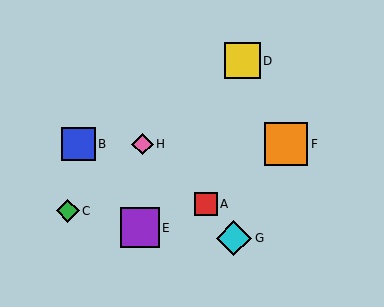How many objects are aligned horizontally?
3 objects (B, F, H) are aligned horizontally.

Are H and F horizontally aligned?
Yes, both are at y≈144.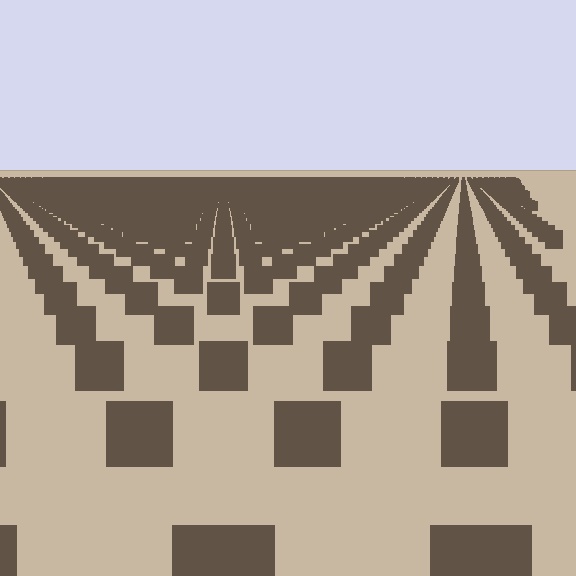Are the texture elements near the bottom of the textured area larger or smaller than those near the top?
Larger. Near the bottom, elements are closer to the viewer and appear at a bigger on-screen size.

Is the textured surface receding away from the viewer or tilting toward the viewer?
The surface is receding away from the viewer. Texture elements get smaller and denser toward the top.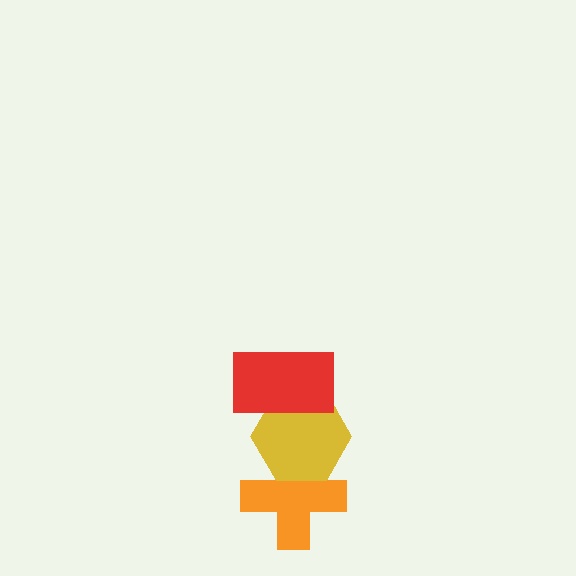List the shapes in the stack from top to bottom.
From top to bottom: the red rectangle, the yellow hexagon, the orange cross.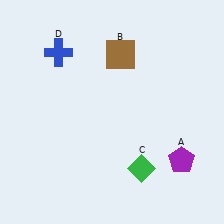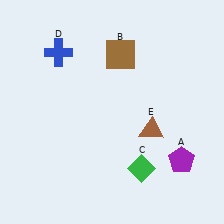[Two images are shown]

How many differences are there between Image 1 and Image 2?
There is 1 difference between the two images.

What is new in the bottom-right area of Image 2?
A brown triangle (E) was added in the bottom-right area of Image 2.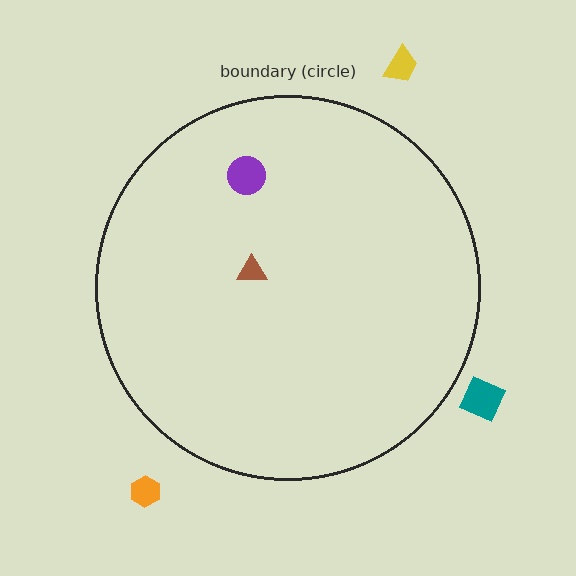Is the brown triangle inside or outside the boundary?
Inside.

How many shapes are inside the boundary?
2 inside, 3 outside.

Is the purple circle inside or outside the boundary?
Inside.